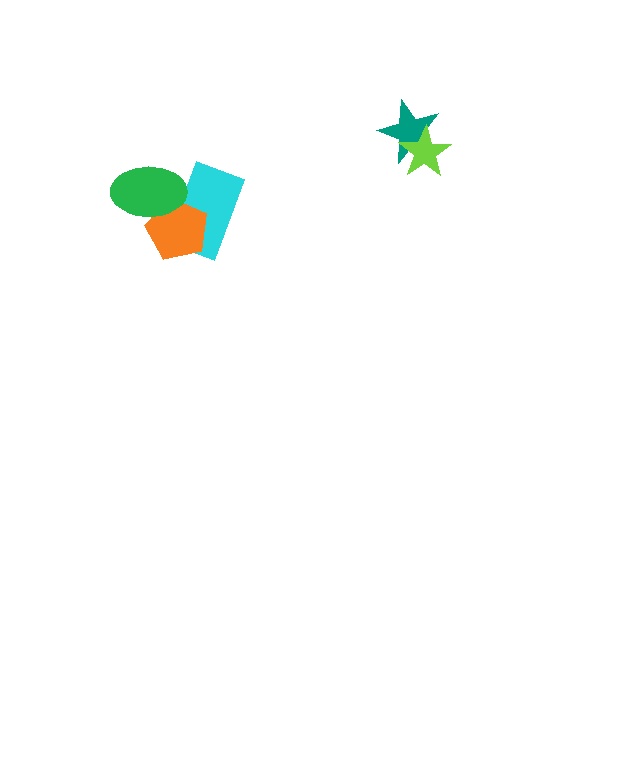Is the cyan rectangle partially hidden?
Yes, it is partially covered by another shape.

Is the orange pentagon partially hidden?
Yes, it is partially covered by another shape.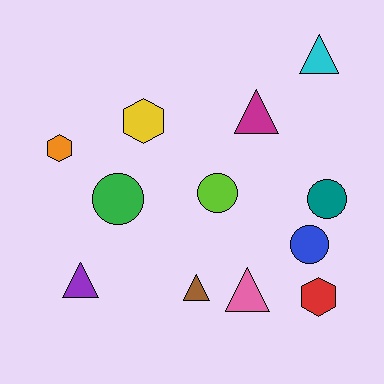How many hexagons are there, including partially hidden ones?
There are 3 hexagons.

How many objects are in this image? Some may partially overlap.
There are 12 objects.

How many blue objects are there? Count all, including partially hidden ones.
There is 1 blue object.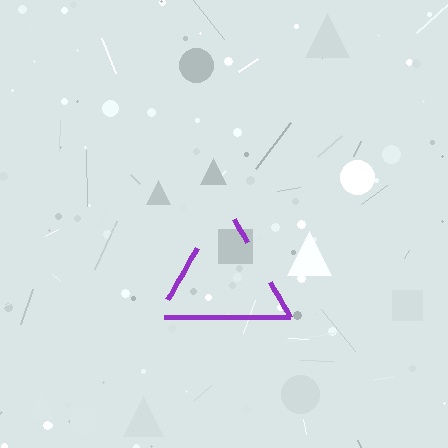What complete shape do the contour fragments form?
The contour fragments form a triangle.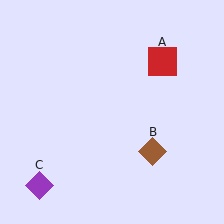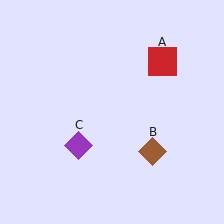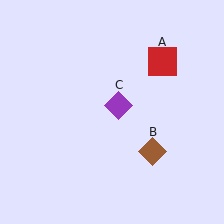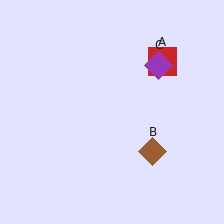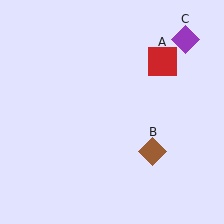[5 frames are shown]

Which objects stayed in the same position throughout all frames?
Red square (object A) and brown diamond (object B) remained stationary.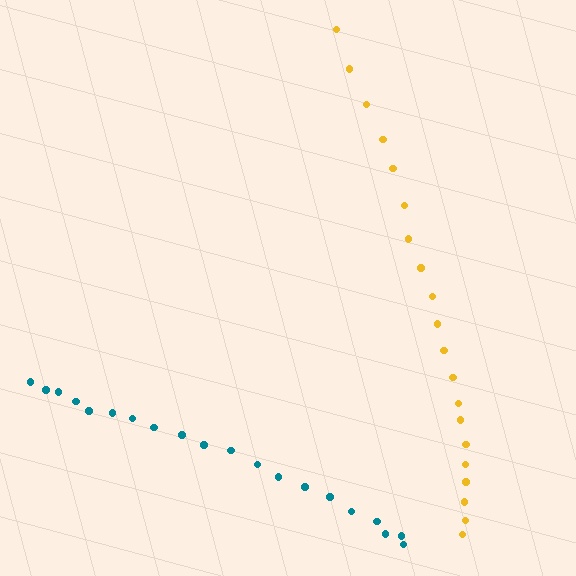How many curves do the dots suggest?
There are 2 distinct paths.